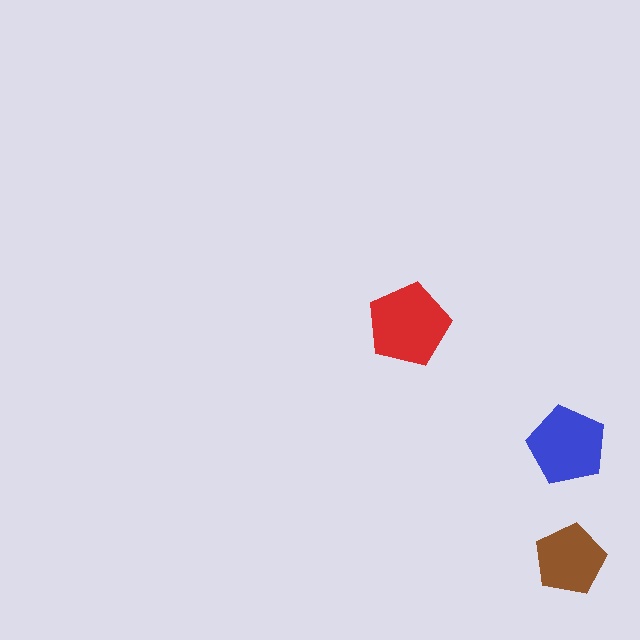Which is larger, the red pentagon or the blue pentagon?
The red one.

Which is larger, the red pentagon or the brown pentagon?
The red one.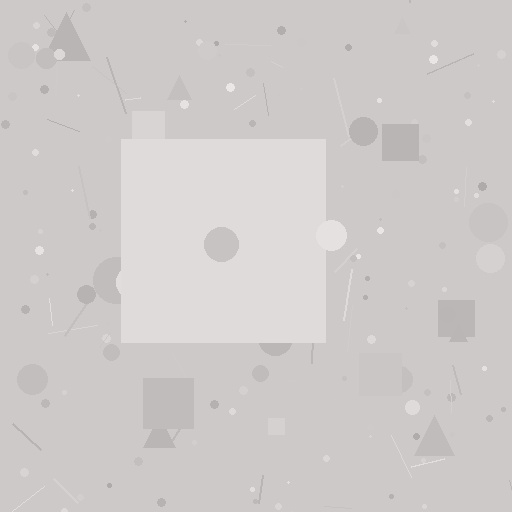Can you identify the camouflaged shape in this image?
The camouflaged shape is a square.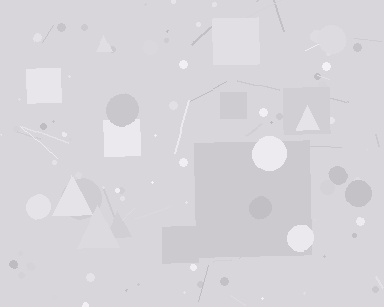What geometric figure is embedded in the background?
A square is embedded in the background.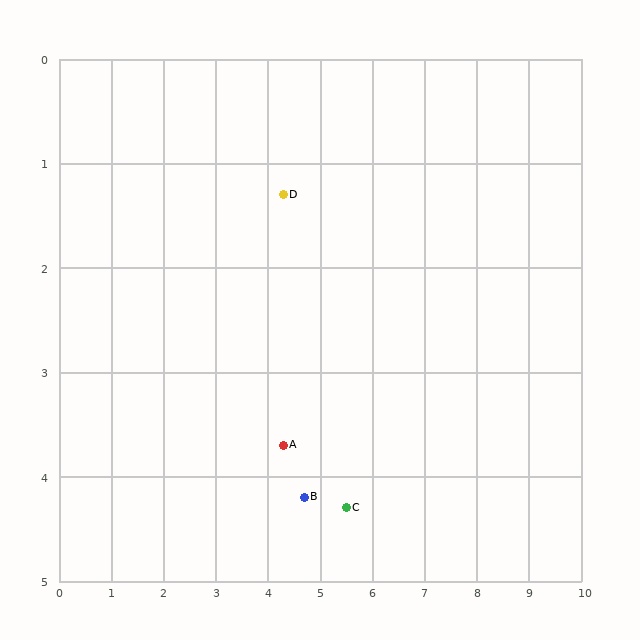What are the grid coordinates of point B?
Point B is at approximately (4.7, 4.2).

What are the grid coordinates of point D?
Point D is at approximately (4.3, 1.3).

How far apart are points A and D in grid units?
Points A and D are about 2.4 grid units apart.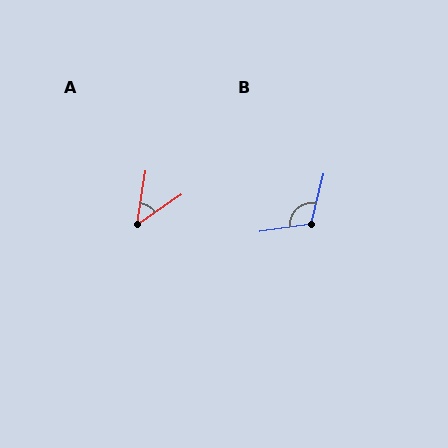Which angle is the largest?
B, at approximately 112 degrees.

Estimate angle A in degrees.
Approximately 46 degrees.